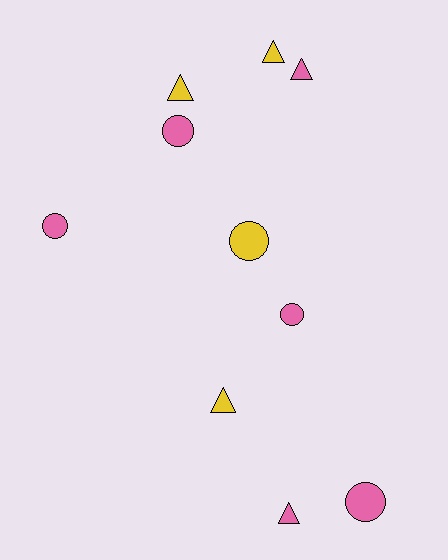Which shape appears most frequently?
Circle, with 5 objects.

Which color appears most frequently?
Pink, with 6 objects.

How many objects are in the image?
There are 10 objects.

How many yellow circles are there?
There is 1 yellow circle.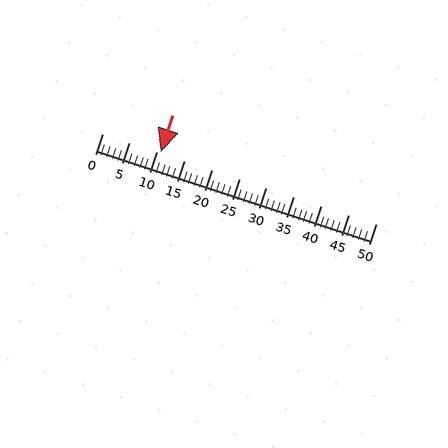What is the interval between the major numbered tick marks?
The major tick marks are spaced 5 units apart.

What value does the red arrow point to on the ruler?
The red arrow points to approximately 11.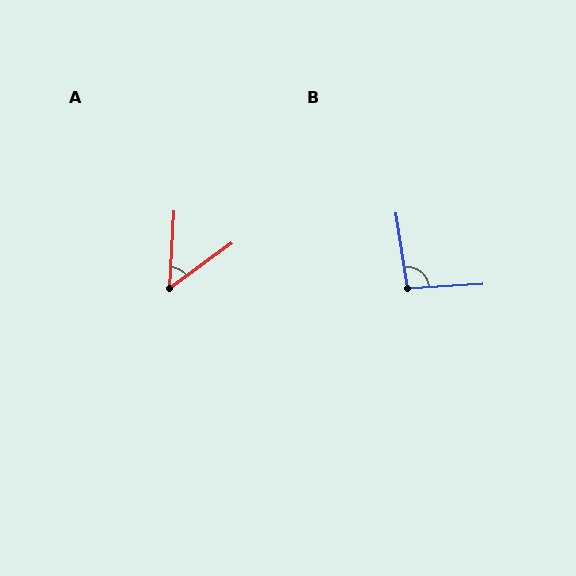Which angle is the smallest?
A, at approximately 51 degrees.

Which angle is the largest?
B, at approximately 95 degrees.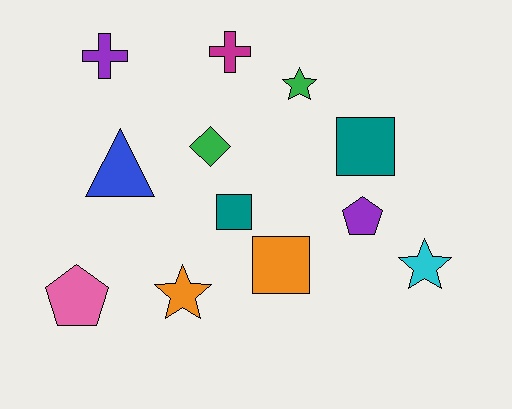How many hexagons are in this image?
There are no hexagons.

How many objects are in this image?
There are 12 objects.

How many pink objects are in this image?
There is 1 pink object.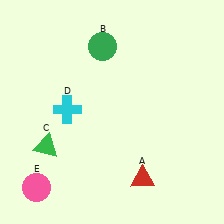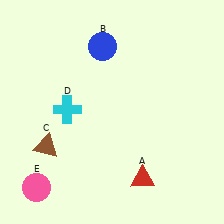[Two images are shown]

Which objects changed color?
B changed from green to blue. C changed from green to brown.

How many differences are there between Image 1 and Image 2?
There are 2 differences between the two images.